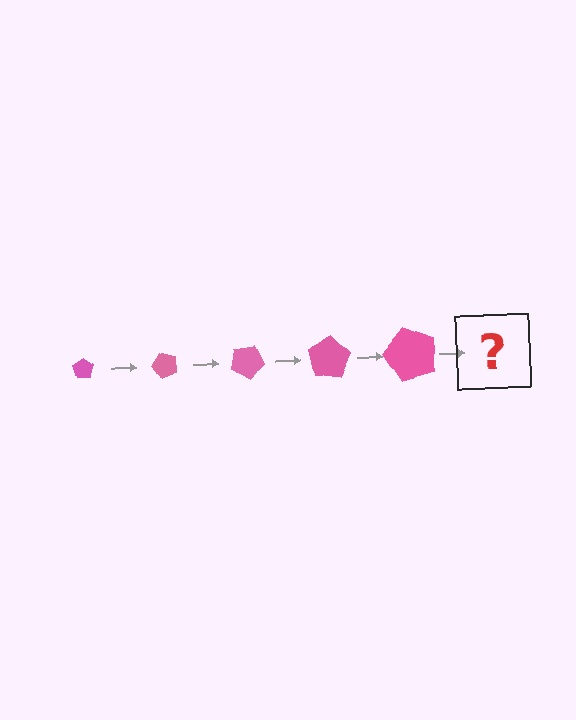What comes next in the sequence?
The next element should be a pentagon, larger than the previous one and rotated 250 degrees from the start.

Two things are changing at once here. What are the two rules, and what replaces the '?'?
The two rules are that the pentagon grows larger each step and it rotates 50 degrees each step. The '?' should be a pentagon, larger than the previous one and rotated 250 degrees from the start.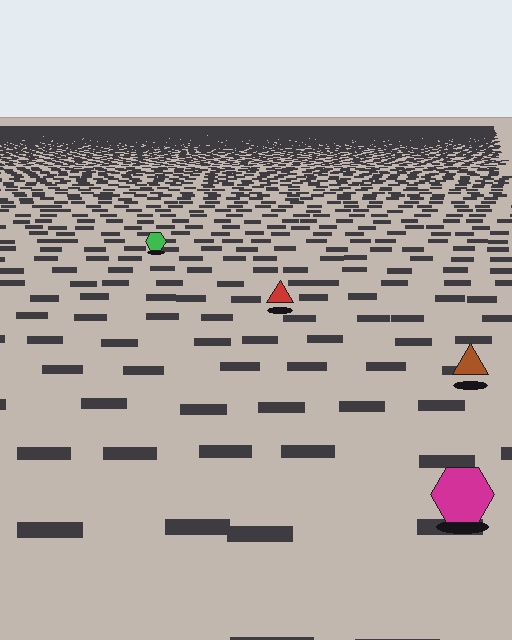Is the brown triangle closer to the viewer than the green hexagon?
Yes. The brown triangle is closer — you can tell from the texture gradient: the ground texture is coarser near it.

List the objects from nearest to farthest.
From nearest to farthest: the magenta hexagon, the brown triangle, the red triangle, the green hexagon.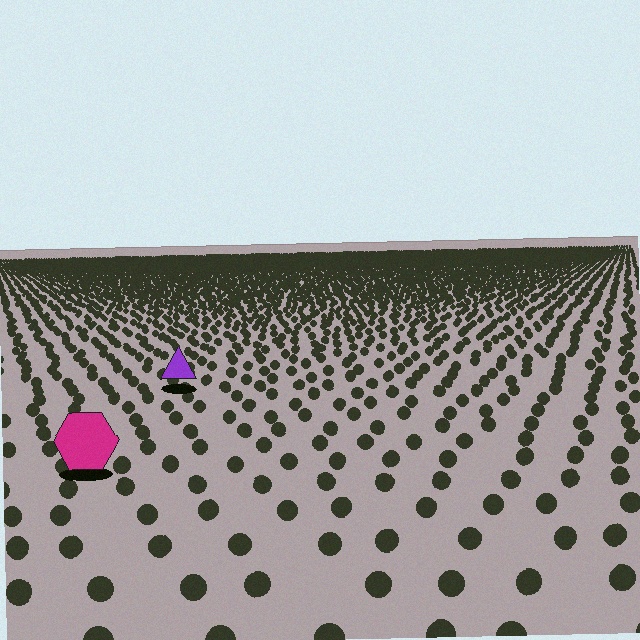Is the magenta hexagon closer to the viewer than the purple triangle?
Yes. The magenta hexagon is closer — you can tell from the texture gradient: the ground texture is coarser near it.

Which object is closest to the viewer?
The magenta hexagon is closest. The texture marks near it are larger and more spread out.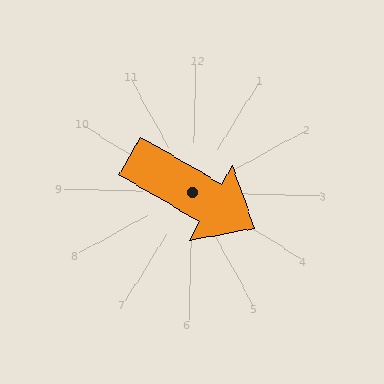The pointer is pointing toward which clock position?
Roughly 4 o'clock.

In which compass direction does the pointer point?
Southeast.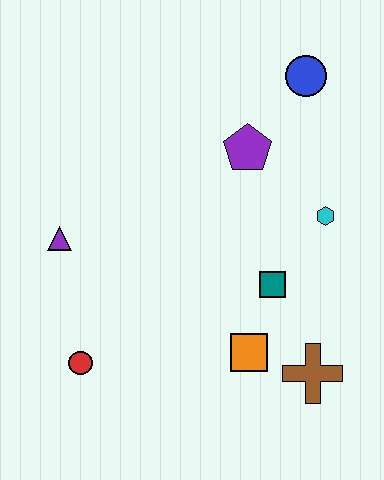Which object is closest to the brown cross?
The orange square is closest to the brown cross.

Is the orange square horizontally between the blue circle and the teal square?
No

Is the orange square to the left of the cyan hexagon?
Yes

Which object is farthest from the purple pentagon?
The red circle is farthest from the purple pentagon.